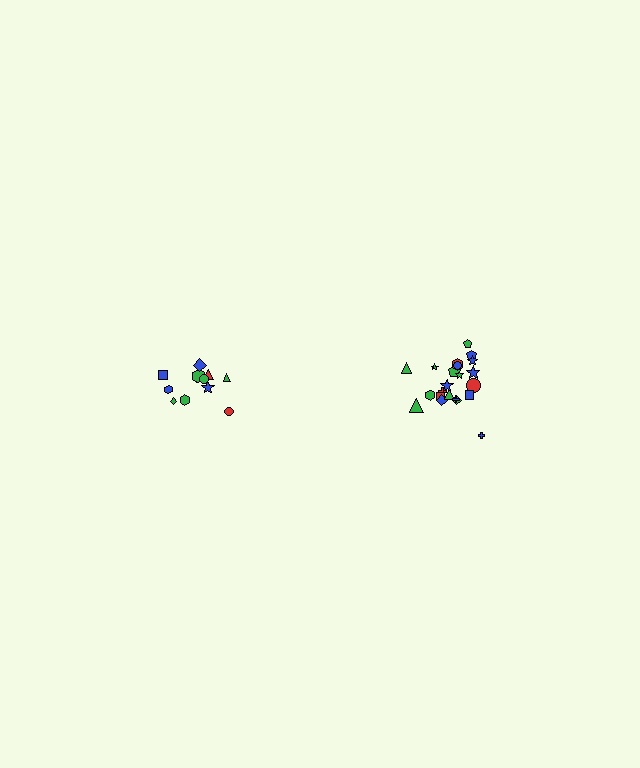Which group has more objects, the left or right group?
The right group.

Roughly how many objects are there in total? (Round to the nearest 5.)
Roughly 35 objects in total.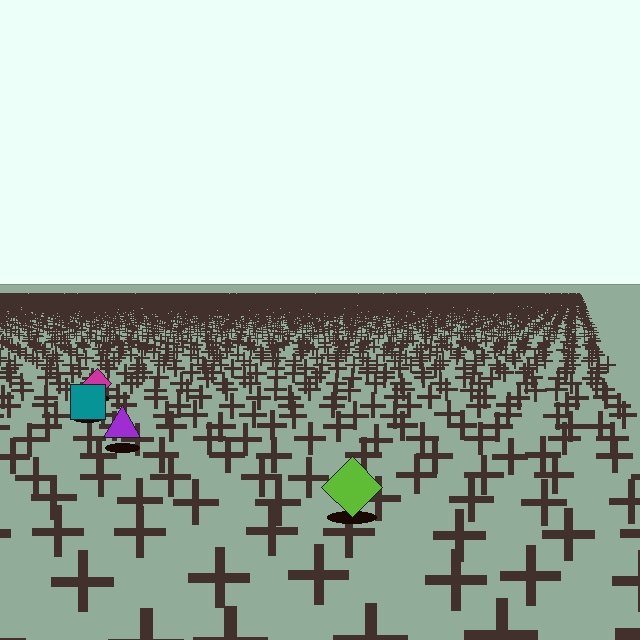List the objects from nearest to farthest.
From nearest to farthest: the lime diamond, the purple triangle, the teal square, the magenta diamond.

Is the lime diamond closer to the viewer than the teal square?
Yes. The lime diamond is closer — you can tell from the texture gradient: the ground texture is coarser near it.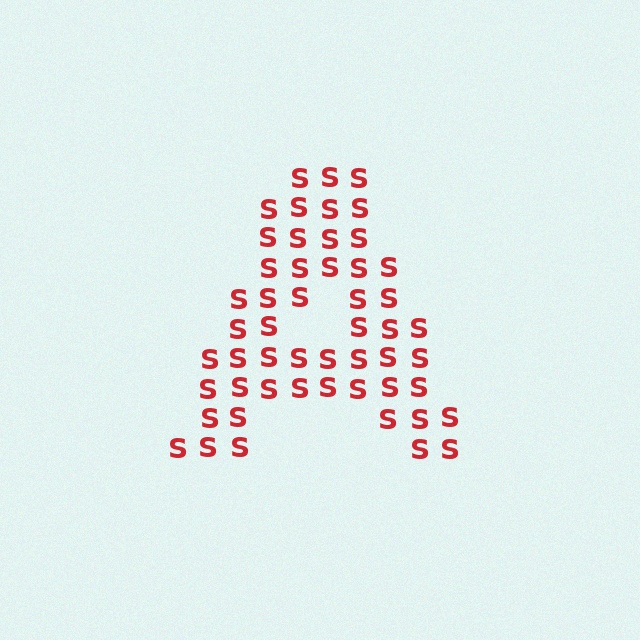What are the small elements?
The small elements are letter S's.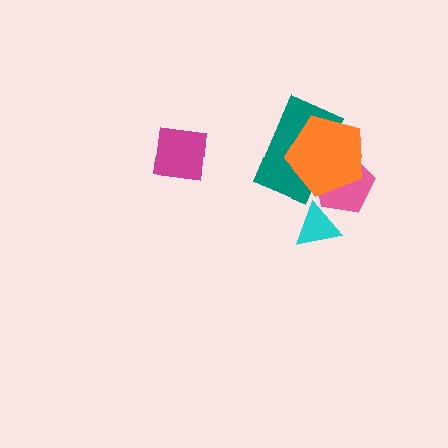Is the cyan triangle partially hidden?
No, no other shape covers it.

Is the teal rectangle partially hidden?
Yes, it is partially covered by another shape.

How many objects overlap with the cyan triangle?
1 object overlaps with the cyan triangle.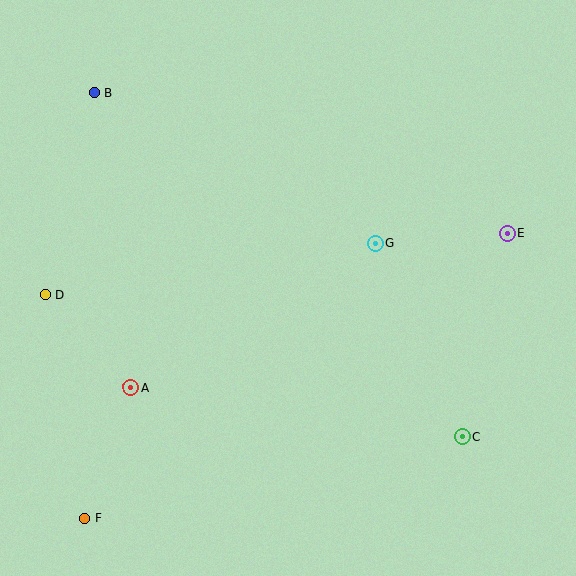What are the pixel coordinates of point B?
Point B is at (95, 92).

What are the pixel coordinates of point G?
Point G is at (375, 243).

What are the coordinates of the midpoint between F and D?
The midpoint between F and D is at (65, 406).